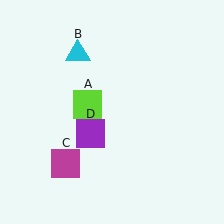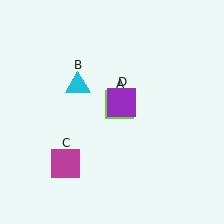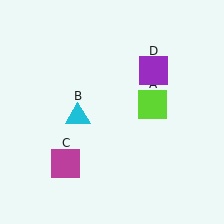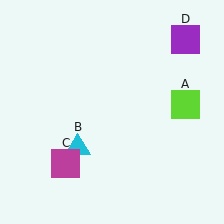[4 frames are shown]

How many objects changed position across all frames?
3 objects changed position: lime square (object A), cyan triangle (object B), purple square (object D).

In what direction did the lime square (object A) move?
The lime square (object A) moved right.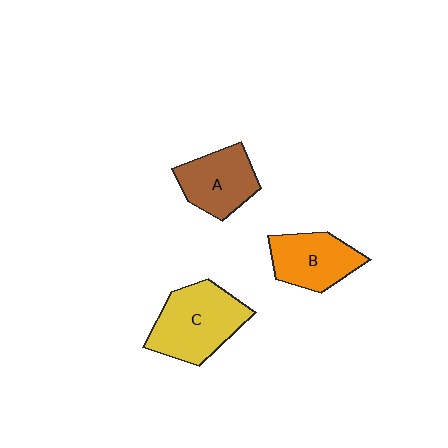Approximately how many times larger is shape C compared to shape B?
Approximately 1.3 times.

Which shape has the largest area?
Shape C (yellow).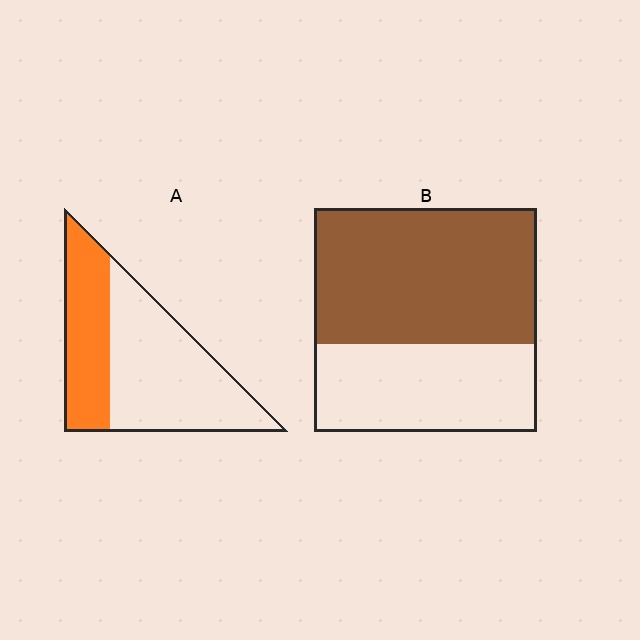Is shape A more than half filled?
No.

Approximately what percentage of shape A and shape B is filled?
A is approximately 35% and B is approximately 60%.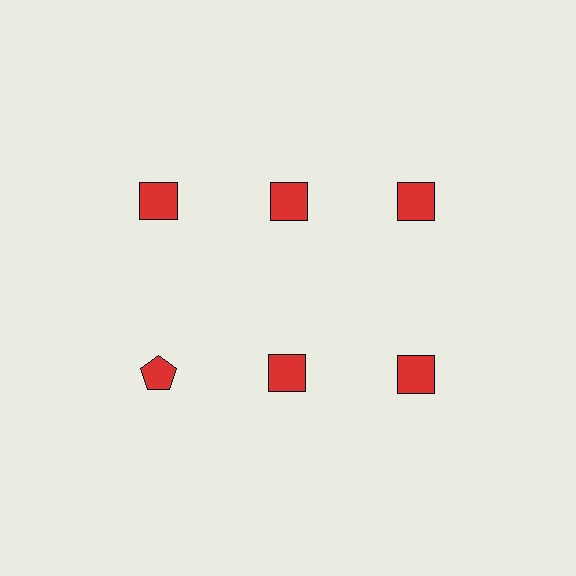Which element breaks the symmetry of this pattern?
The red pentagon in the second row, leftmost column breaks the symmetry. All other shapes are red squares.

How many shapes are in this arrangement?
There are 6 shapes arranged in a grid pattern.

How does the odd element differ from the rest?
It has a different shape: pentagon instead of square.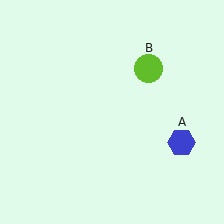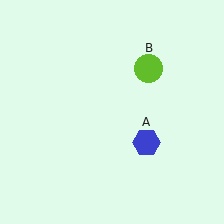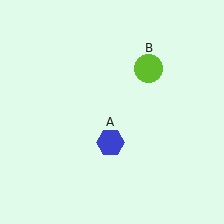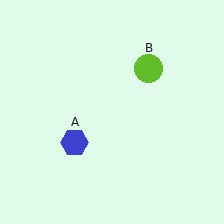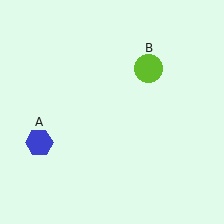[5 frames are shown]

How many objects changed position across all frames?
1 object changed position: blue hexagon (object A).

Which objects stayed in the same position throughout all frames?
Lime circle (object B) remained stationary.